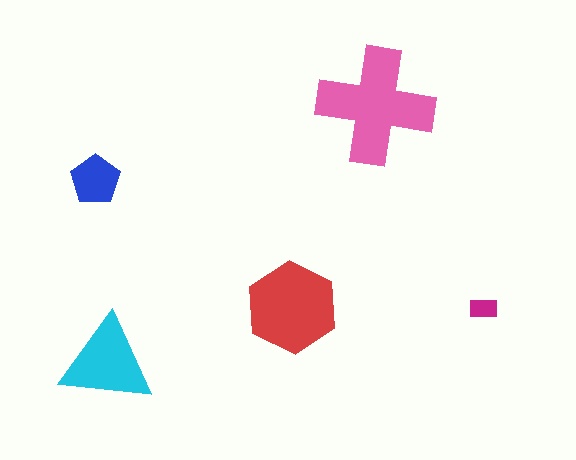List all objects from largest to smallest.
The pink cross, the red hexagon, the cyan triangle, the blue pentagon, the magenta rectangle.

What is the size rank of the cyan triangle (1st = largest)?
3rd.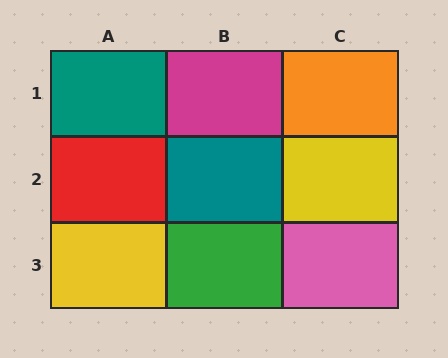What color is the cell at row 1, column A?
Teal.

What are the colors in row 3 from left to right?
Yellow, green, pink.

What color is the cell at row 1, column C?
Orange.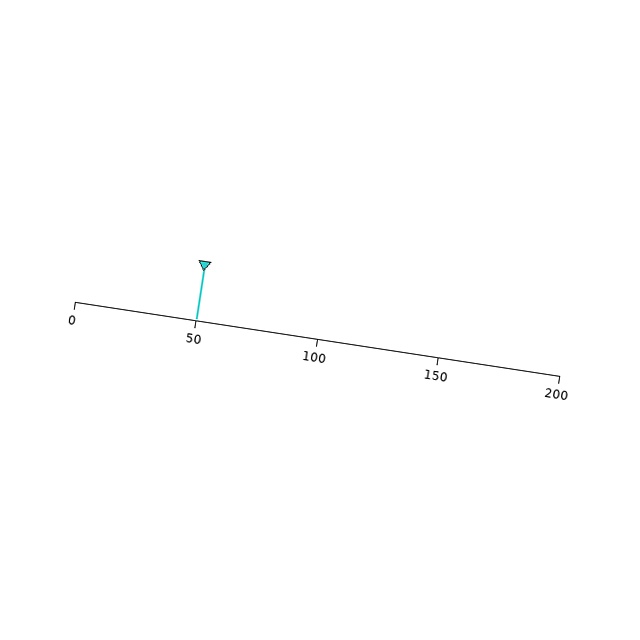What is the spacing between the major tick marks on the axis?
The major ticks are spaced 50 apart.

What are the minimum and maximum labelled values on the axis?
The axis runs from 0 to 200.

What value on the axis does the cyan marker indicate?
The marker indicates approximately 50.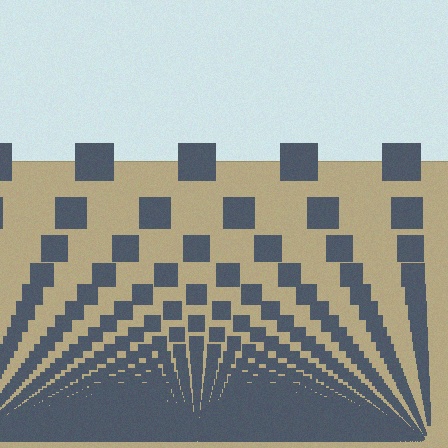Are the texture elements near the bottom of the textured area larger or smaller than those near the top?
Smaller. The gradient is inverted — elements near the bottom are smaller and denser.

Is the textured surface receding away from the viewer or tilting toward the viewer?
The surface appears to tilt toward the viewer. Texture elements get larger and sparser toward the top.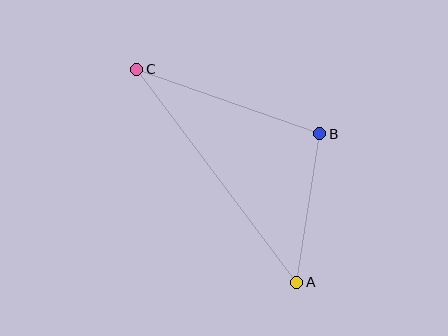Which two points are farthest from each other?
Points A and C are farthest from each other.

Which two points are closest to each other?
Points A and B are closest to each other.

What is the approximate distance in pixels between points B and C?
The distance between B and C is approximately 194 pixels.